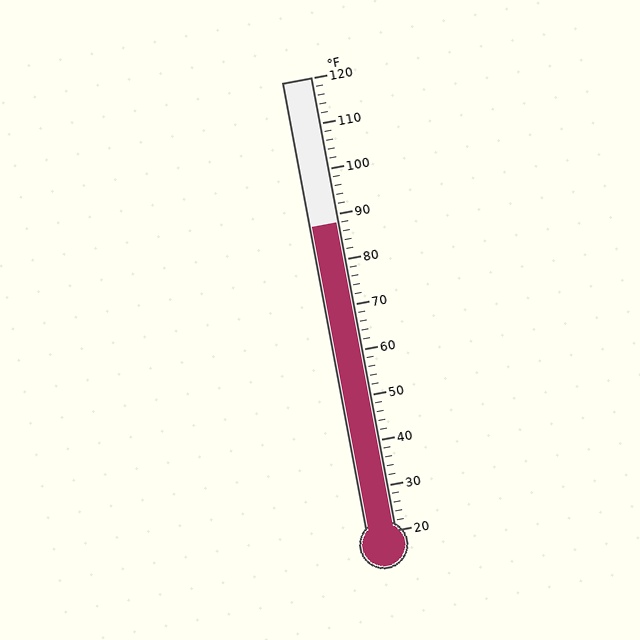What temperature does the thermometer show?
The thermometer shows approximately 88°F.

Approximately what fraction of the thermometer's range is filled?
The thermometer is filled to approximately 70% of its range.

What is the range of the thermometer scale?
The thermometer scale ranges from 20°F to 120°F.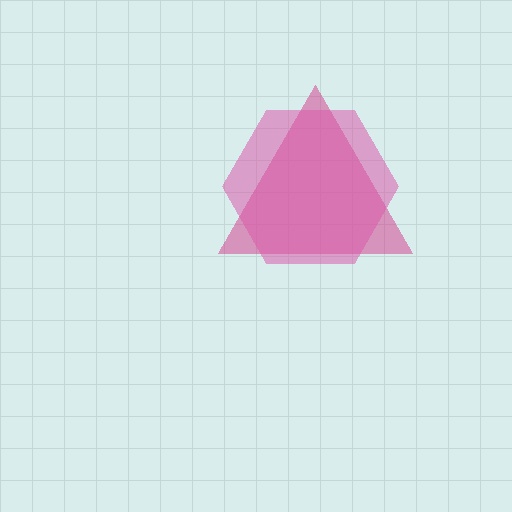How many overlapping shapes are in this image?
There are 2 overlapping shapes in the image.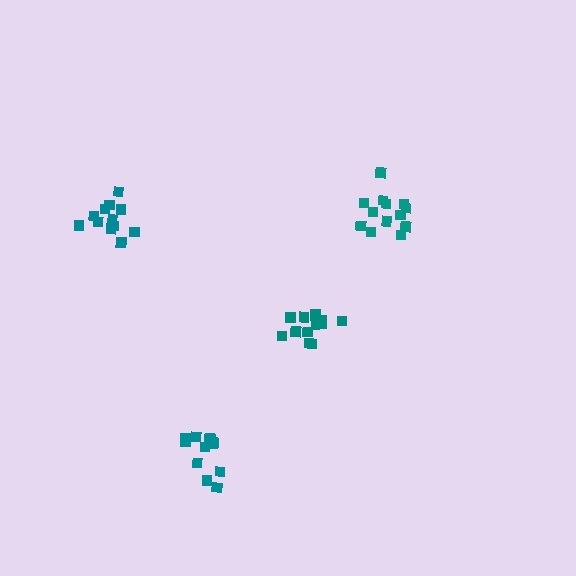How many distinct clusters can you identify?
There are 4 distinct clusters.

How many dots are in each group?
Group 1: 13 dots, Group 2: 12 dots, Group 3: 13 dots, Group 4: 14 dots (52 total).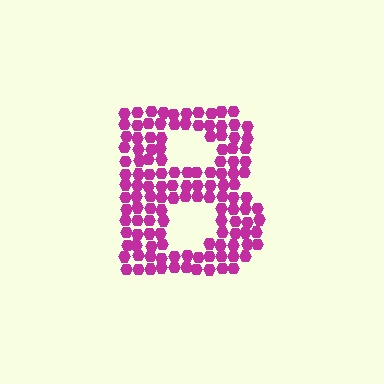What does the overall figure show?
The overall figure shows the letter B.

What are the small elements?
The small elements are hexagons.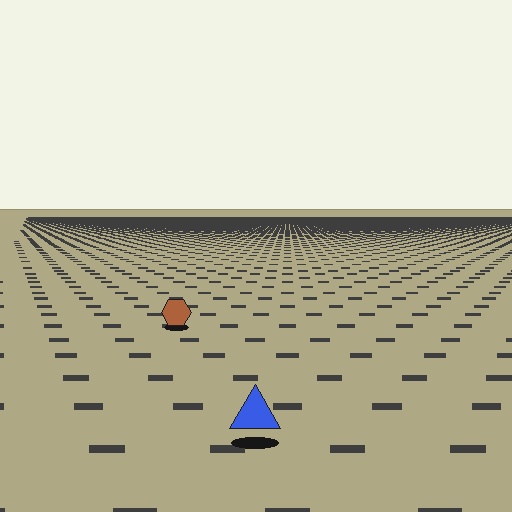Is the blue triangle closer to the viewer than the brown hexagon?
Yes. The blue triangle is closer — you can tell from the texture gradient: the ground texture is coarser near it.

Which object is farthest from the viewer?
The brown hexagon is farthest from the viewer. It appears smaller and the ground texture around it is denser.